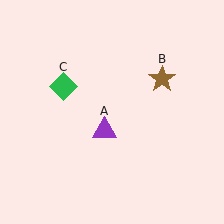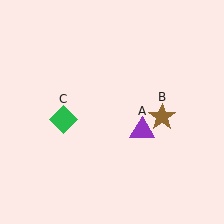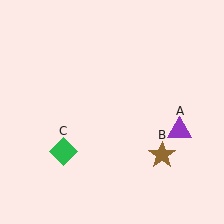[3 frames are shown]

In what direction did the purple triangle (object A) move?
The purple triangle (object A) moved right.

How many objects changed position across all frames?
3 objects changed position: purple triangle (object A), brown star (object B), green diamond (object C).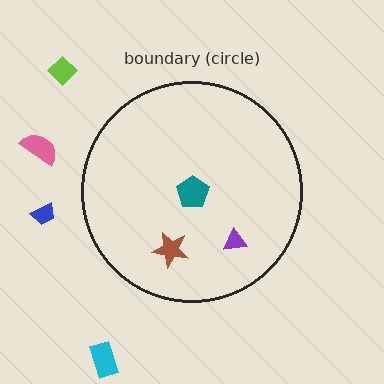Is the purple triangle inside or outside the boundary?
Inside.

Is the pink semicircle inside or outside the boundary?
Outside.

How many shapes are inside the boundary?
3 inside, 4 outside.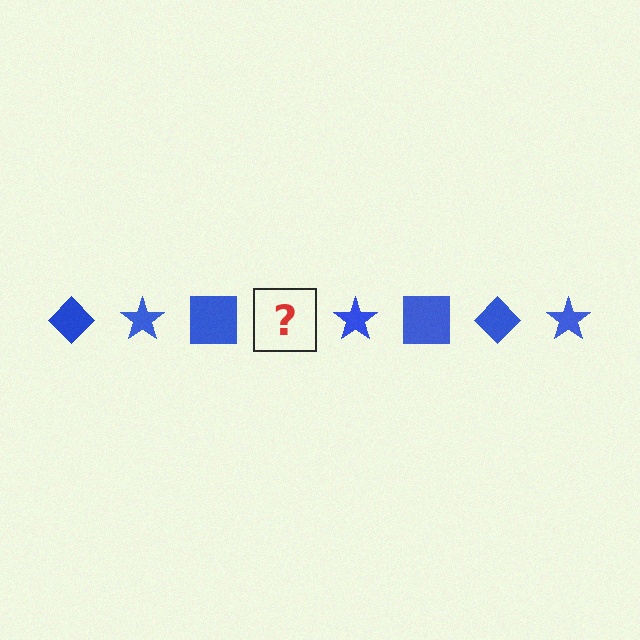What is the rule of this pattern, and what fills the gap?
The rule is that the pattern cycles through diamond, star, square shapes in blue. The gap should be filled with a blue diamond.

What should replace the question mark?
The question mark should be replaced with a blue diamond.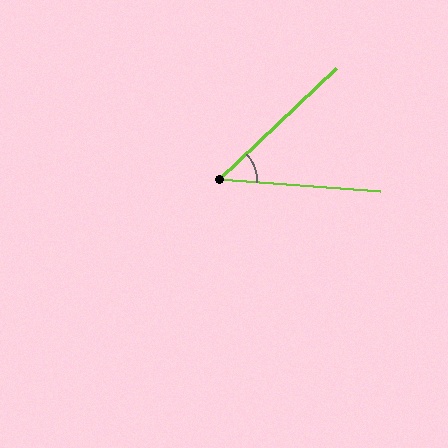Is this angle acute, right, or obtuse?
It is acute.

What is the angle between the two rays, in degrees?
Approximately 48 degrees.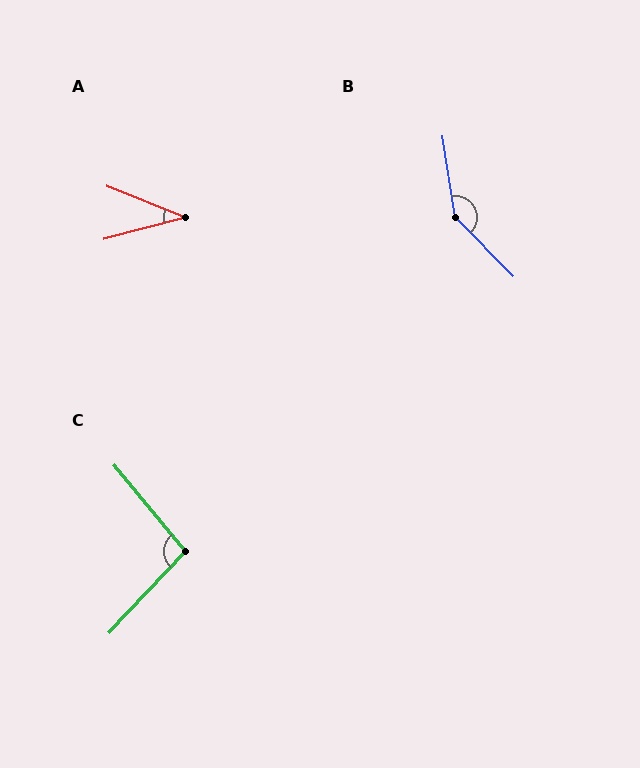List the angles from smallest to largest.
A (37°), C (97°), B (144°).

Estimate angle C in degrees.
Approximately 97 degrees.